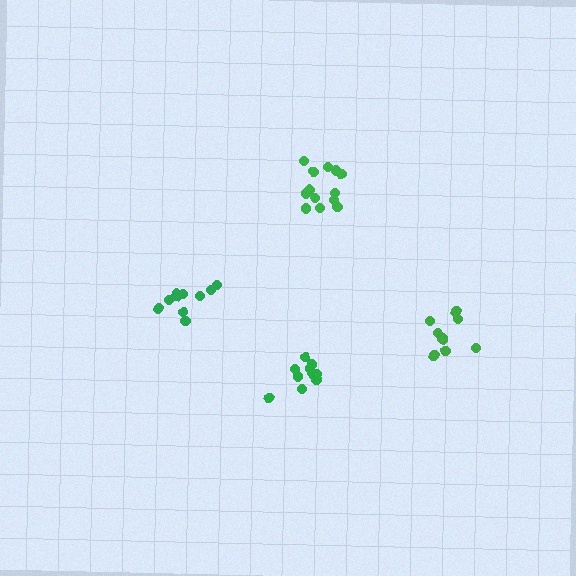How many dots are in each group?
Group 1: 10 dots, Group 2: 13 dots, Group 3: 9 dots, Group 4: 10 dots (42 total).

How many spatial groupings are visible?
There are 4 spatial groupings.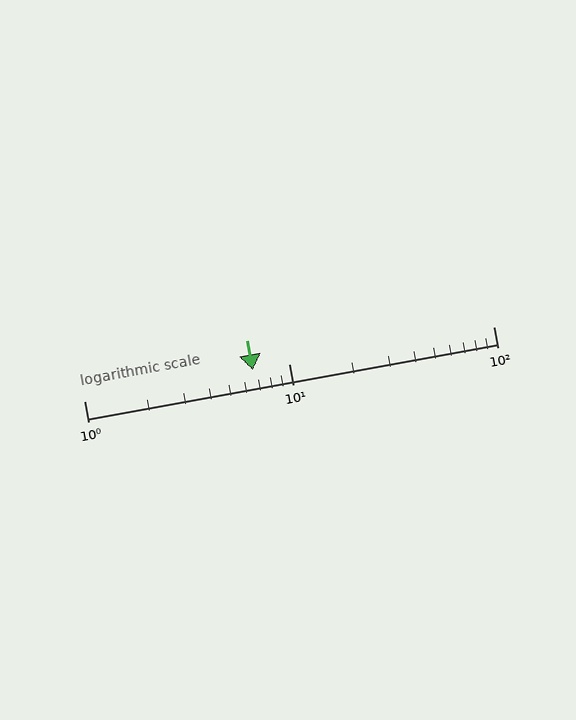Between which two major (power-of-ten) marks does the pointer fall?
The pointer is between 1 and 10.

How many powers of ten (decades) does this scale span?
The scale spans 2 decades, from 1 to 100.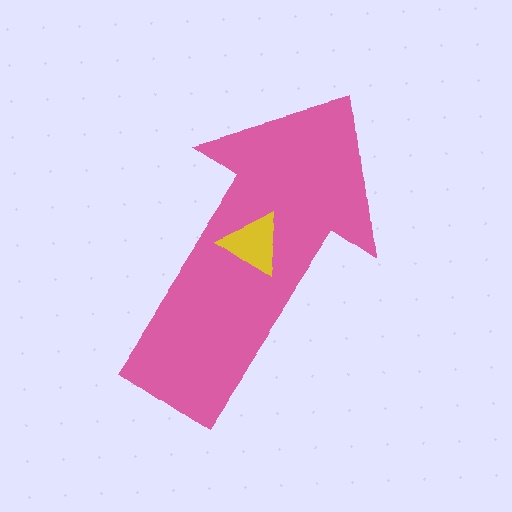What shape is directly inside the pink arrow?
The yellow triangle.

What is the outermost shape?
The pink arrow.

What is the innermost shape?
The yellow triangle.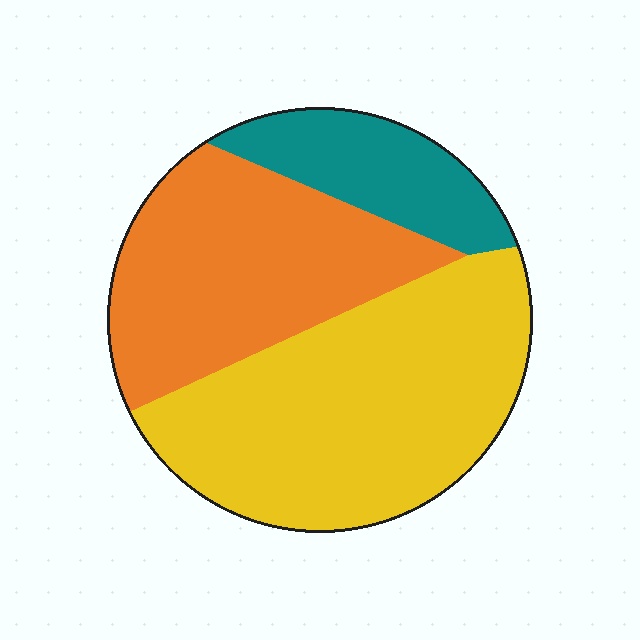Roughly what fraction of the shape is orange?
Orange takes up about one third (1/3) of the shape.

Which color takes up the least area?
Teal, at roughly 15%.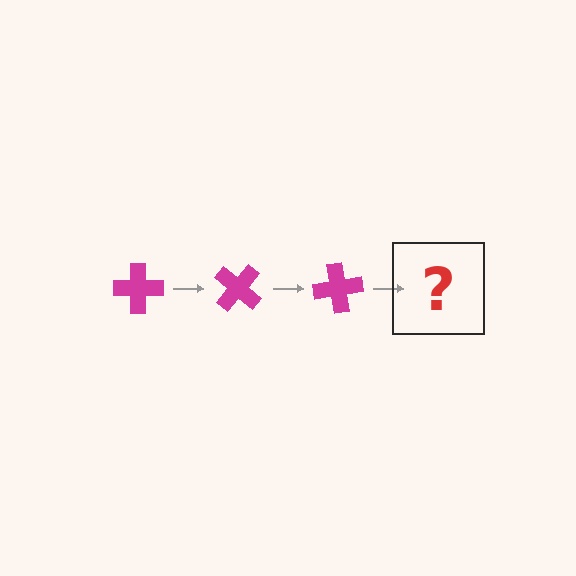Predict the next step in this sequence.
The next step is a magenta cross rotated 120 degrees.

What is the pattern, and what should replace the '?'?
The pattern is that the cross rotates 40 degrees each step. The '?' should be a magenta cross rotated 120 degrees.